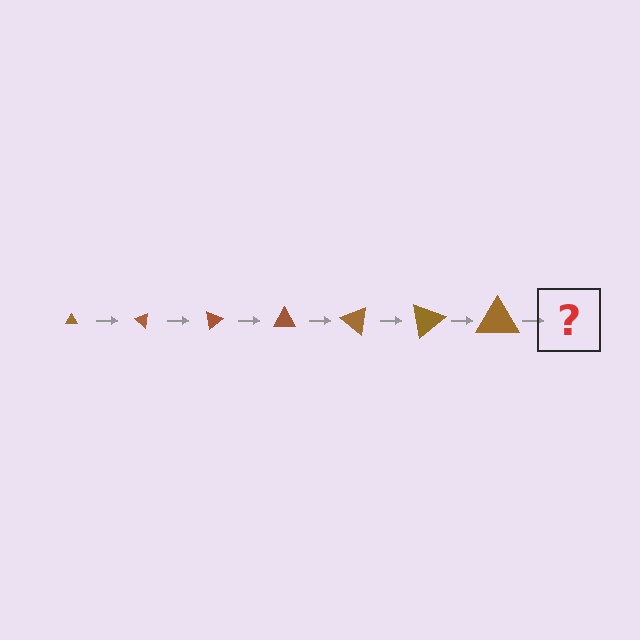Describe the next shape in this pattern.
It should be a triangle, larger than the previous one and rotated 280 degrees from the start.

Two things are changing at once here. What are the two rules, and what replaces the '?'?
The two rules are that the triangle grows larger each step and it rotates 40 degrees each step. The '?' should be a triangle, larger than the previous one and rotated 280 degrees from the start.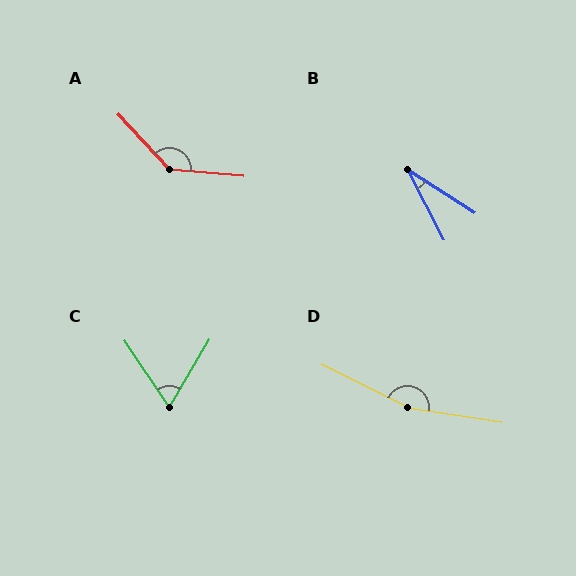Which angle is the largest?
D, at approximately 162 degrees.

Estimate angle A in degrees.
Approximately 138 degrees.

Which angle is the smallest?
B, at approximately 30 degrees.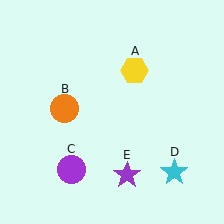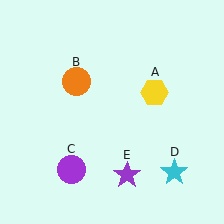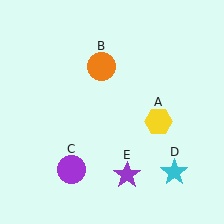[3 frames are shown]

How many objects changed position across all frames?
2 objects changed position: yellow hexagon (object A), orange circle (object B).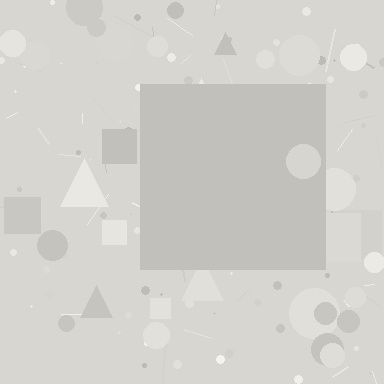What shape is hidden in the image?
A square is hidden in the image.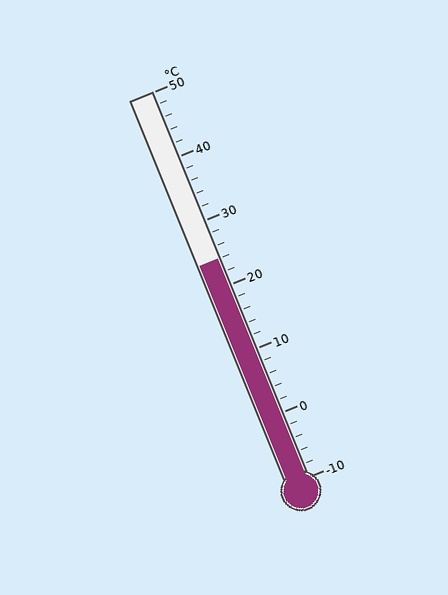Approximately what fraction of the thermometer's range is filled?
The thermometer is filled to approximately 55% of its range.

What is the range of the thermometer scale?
The thermometer scale ranges from -10°C to 50°C.